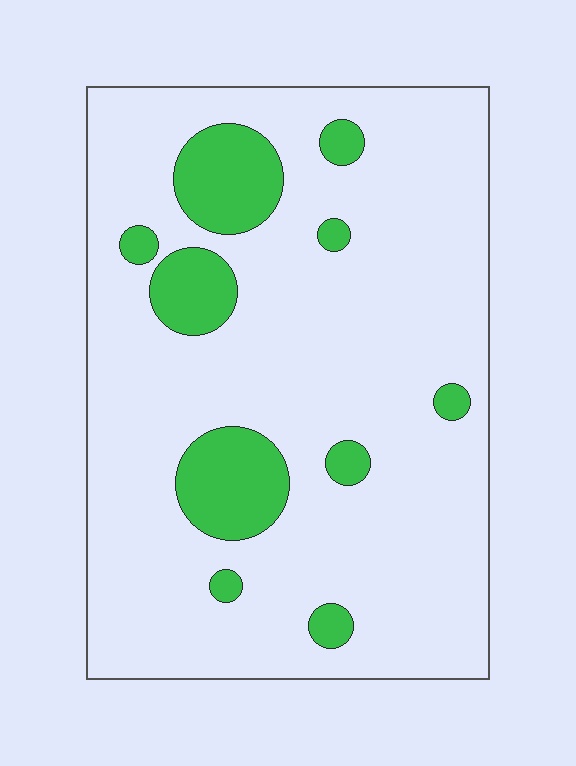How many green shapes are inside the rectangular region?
10.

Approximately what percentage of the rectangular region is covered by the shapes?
Approximately 15%.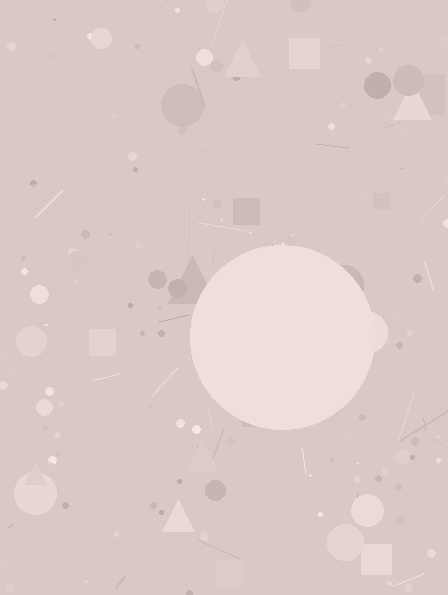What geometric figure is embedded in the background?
A circle is embedded in the background.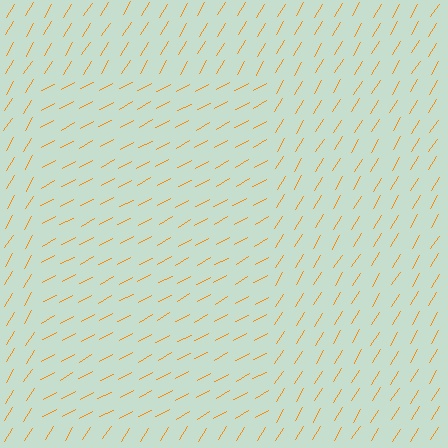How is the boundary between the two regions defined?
The boundary is defined purely by a change in line orientation (approximately 30 degrees difference). All lines are the same color and thickness.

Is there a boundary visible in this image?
Yes, there is a texture boundary formed by a change in line orientation.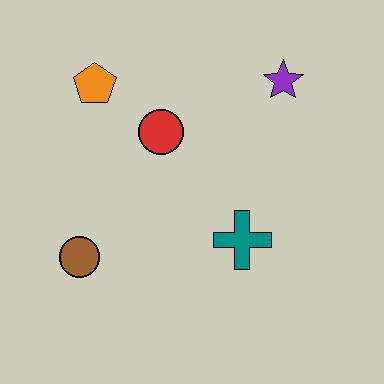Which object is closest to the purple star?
The red circle is closest to the purple star.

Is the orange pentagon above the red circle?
Yes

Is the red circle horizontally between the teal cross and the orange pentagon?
Yes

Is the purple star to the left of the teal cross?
No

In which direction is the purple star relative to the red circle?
The purple star is to the right of the red circle.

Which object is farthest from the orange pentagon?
The teal cross is farthest from the orange pentagon.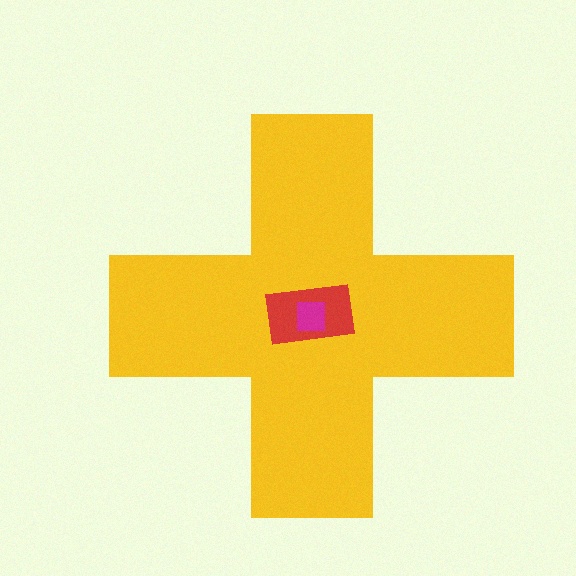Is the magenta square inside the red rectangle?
Yes.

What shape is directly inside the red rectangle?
The magenta square.